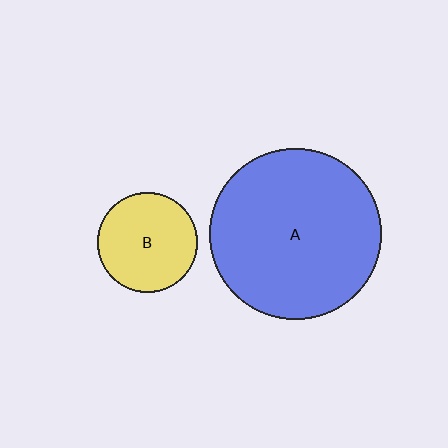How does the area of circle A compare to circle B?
Approximately 3.0 times.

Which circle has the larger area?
Circle A (blue).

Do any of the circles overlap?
No, none of the circles overlap.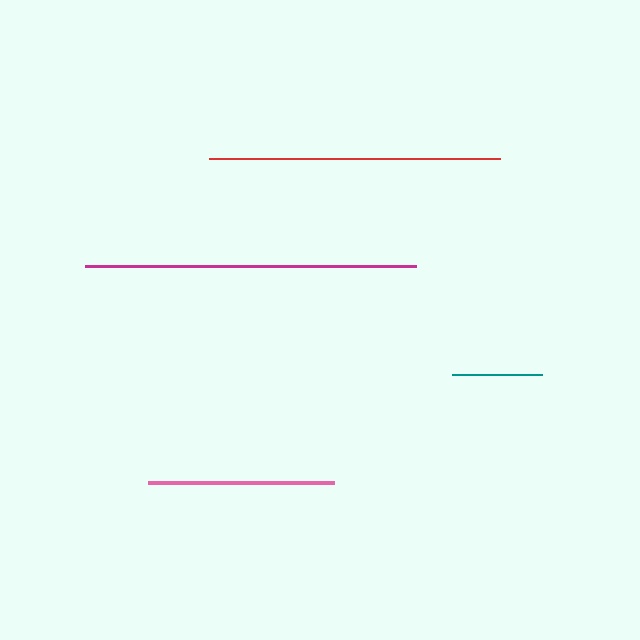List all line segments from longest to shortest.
From longest to shortest: magenta, red, pink, teal.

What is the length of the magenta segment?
The magenta segment is approximately 331 pixels long.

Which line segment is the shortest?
The teal line is the shortest at approximately 89 pixels.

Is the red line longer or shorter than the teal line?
The red line is longer than the teal line.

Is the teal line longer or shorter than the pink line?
The pink line is longer than the teal line.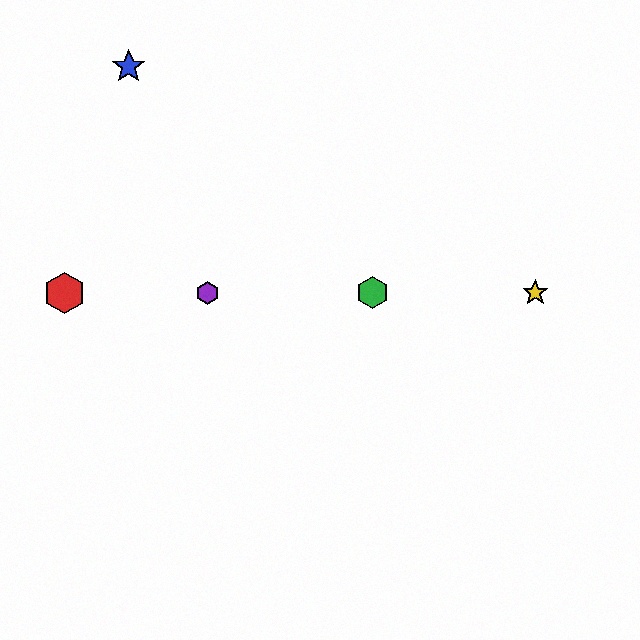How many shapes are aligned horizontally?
4 shapes (the red hexagon, the green hexagon, the yellow star, the purple hexagon) are aligned horizontally.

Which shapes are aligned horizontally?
The red hexagon, the green hexagon, the yellow star, the purple hexagon are aligned horizontally.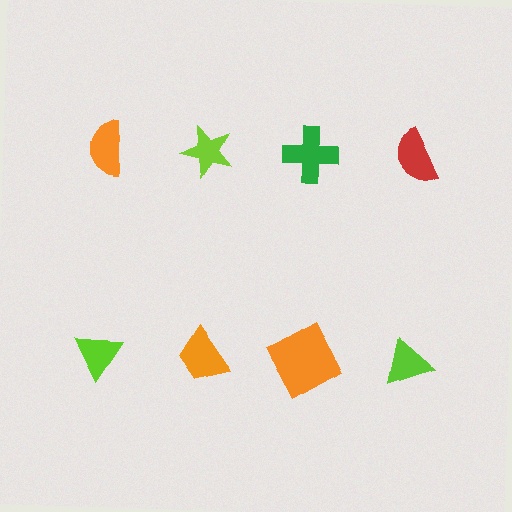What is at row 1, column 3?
A green cross.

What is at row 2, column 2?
An orange trapezoid.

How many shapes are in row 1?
4 shapes.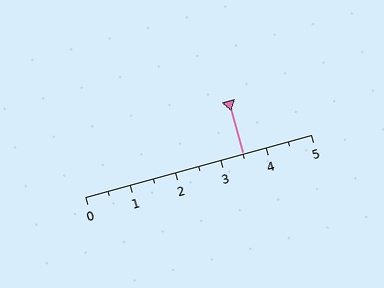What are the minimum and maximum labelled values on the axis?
The axis runs from 0 to 5.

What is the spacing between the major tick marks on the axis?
The major ticks are spaced 1 apart.